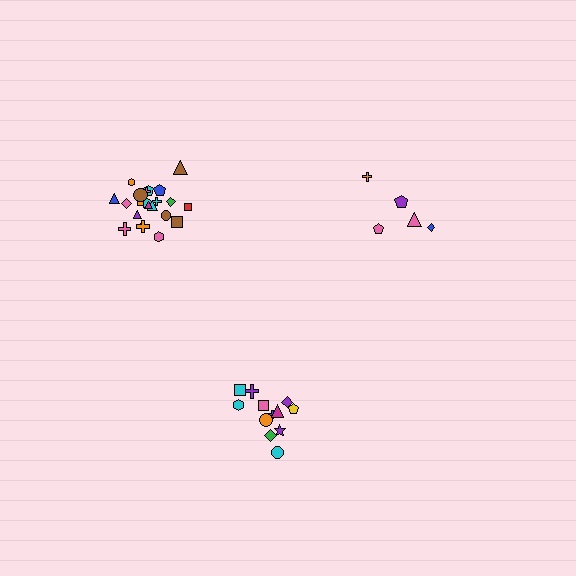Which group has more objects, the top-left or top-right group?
The top-left group.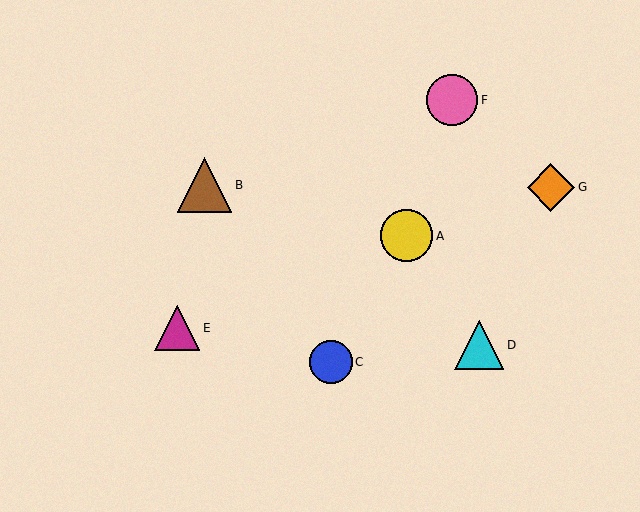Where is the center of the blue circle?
The center of the blue circle is at (331, 362).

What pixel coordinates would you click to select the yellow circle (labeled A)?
Click at (406, 236) to select the yellow circle A.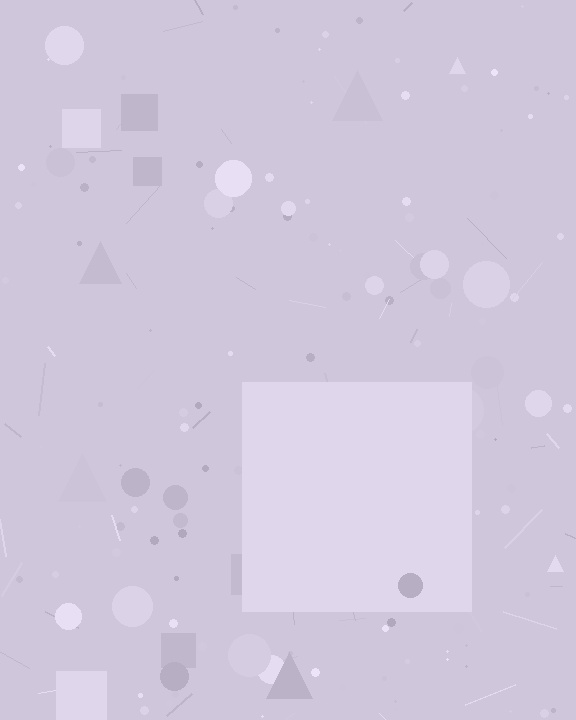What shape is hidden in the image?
A square is hidden in the image.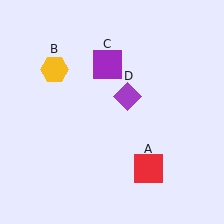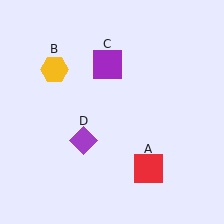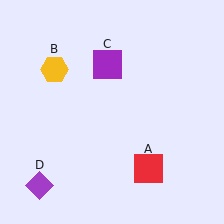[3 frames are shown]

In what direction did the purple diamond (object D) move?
The purple diamond (object D) moved down and to the left.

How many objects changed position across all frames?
1 object changed position: purple diamond (object D).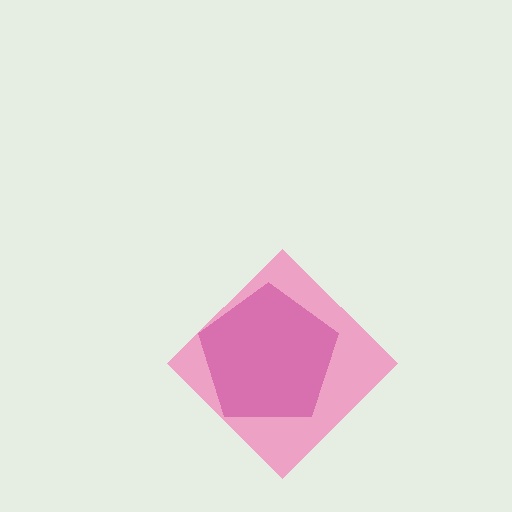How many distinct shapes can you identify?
There are 2 distinct shapes: a pink diamond, a magenta pentagon.